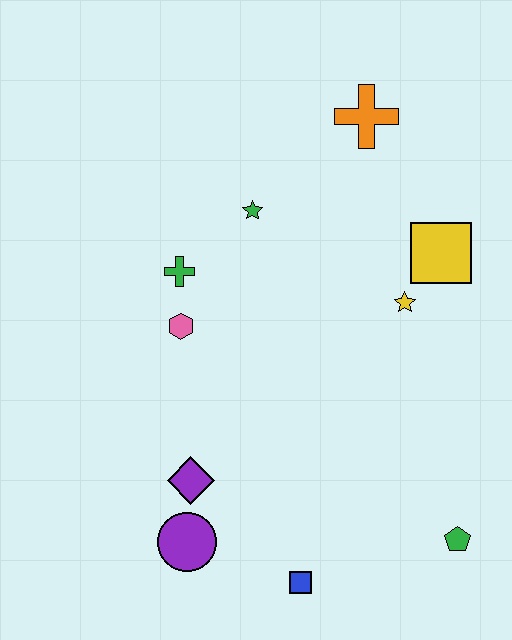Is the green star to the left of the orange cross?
Yes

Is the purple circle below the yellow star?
Yes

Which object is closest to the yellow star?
The yellow square is closest to the yellow star.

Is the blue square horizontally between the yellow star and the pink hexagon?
Yes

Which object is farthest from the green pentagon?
The orange cross is farthest from the green pentagon.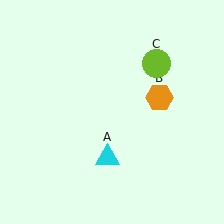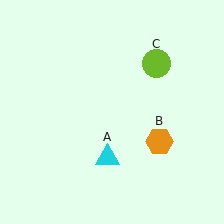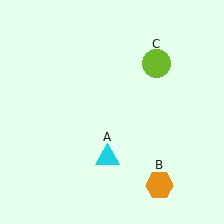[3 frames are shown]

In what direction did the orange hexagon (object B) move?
The orange hexagon (object B) moved down.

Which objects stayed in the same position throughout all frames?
Cyan triangle (object A) and lime circle (object C) remained stationary.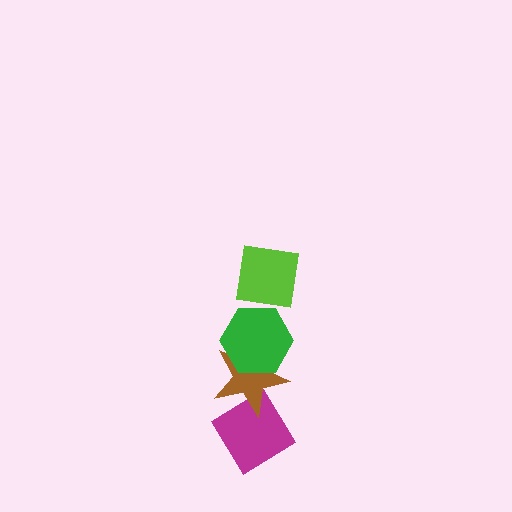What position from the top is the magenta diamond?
The magenta diamond is 4th from the top.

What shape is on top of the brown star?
The green hexagon is on top of the brown star.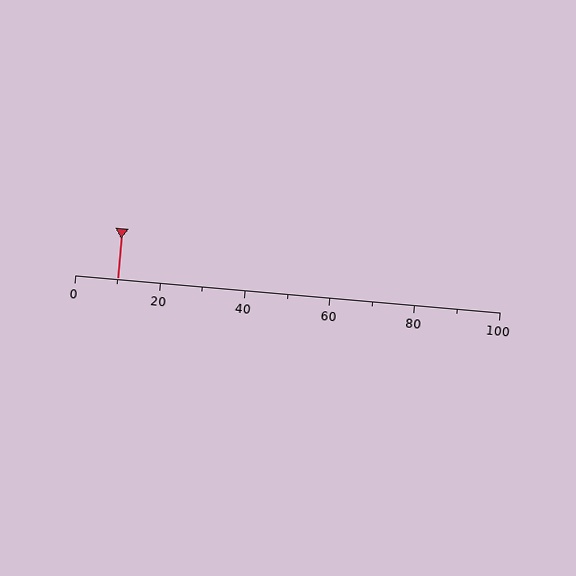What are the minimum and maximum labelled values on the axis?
The axis runs from 0 to 100.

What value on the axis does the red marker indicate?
The marker indicates approximately 10.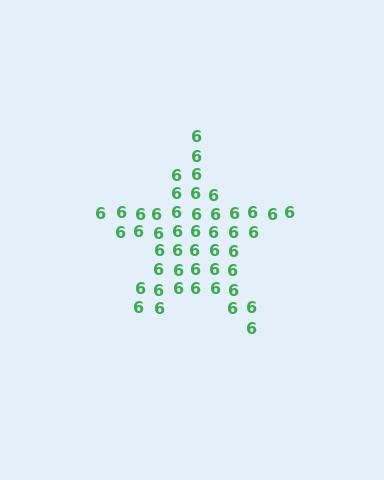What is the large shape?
The large shape is a star.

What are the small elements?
The small elements are digit 6's.